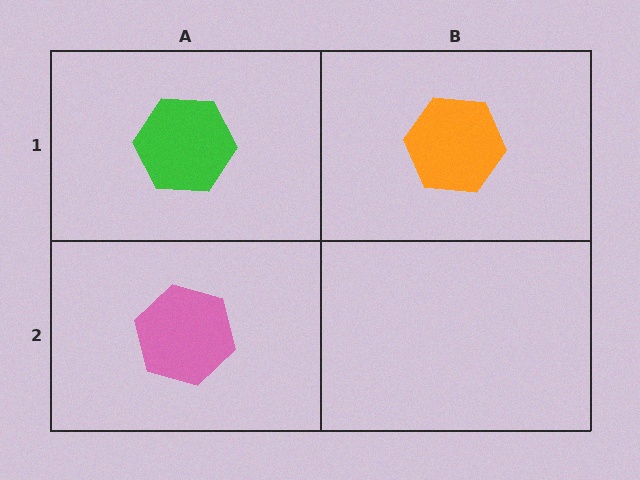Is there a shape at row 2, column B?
No, that cell is empty.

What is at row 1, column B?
An orange hexagon.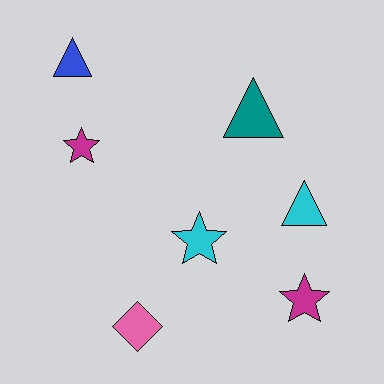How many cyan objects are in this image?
There are 2 cyan objects.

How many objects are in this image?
There are 7 objects.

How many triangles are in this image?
There are 3 triangles.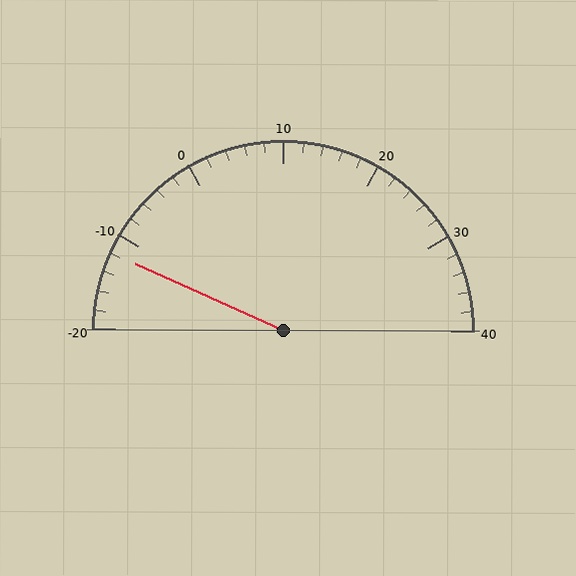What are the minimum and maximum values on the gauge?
The gauge ranges from -20 to 40.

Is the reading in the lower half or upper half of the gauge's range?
The reading is in the lower half of the range (-20 to 40).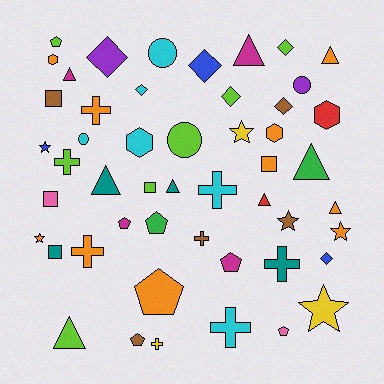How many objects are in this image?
There are 50 objects.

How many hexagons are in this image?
There are 4 hexagons.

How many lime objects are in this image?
There are 7 lime objects.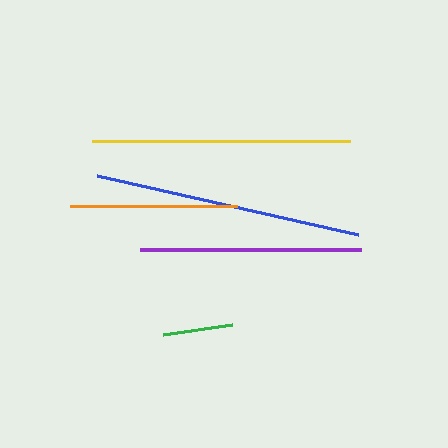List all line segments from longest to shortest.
From longest to shortest: blue, yellow, purple, orange, green.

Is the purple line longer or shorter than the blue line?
The blue line is longer than the purple line.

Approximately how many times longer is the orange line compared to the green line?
The orange line is approximately 2.4 times the length of the green line.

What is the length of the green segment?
The green segment is approximately 69 pixels long.